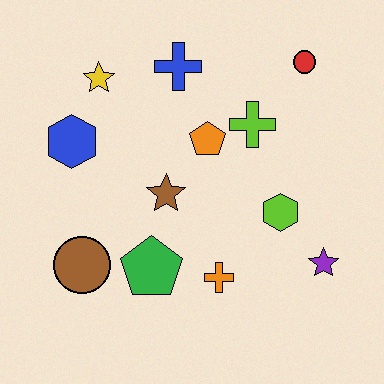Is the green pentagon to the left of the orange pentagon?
Yes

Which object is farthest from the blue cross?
The purple star is farthest from the blue cross.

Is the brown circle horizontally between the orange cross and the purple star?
No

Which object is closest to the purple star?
The lime hexagon is closest to the purple star.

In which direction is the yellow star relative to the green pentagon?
The yellow star is above the green pentagon.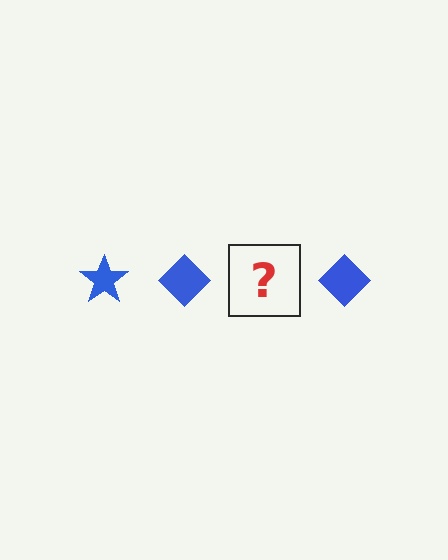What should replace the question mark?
The question mark should be replaced with a blue star.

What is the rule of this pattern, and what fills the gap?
The rule is that the pattern cycles through star, diamond shapes in blue. The gap should be filled with a blue star.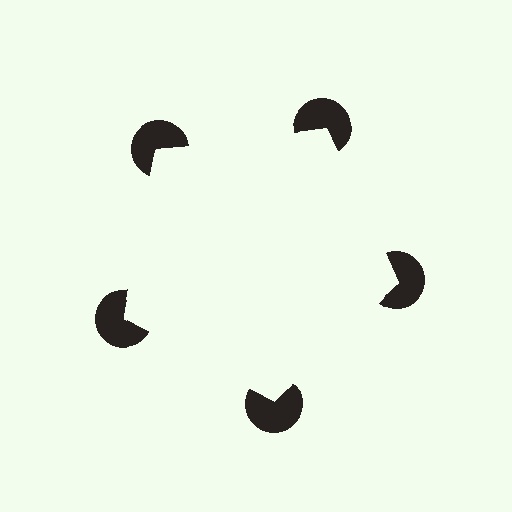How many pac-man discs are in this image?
There are 5 — one at each vertex of the illusory pentagon.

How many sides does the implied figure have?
5 sides.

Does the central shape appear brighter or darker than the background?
It typically appears slightly brighter than the background, even though no actual brightness change is drawn.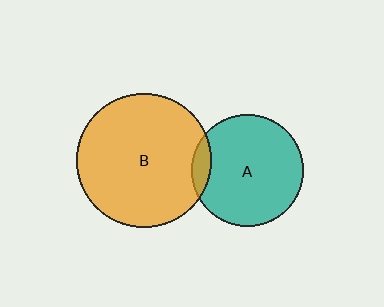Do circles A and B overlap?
Yes.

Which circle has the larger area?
Circle B (orange).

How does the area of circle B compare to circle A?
Approximately 1.5 times.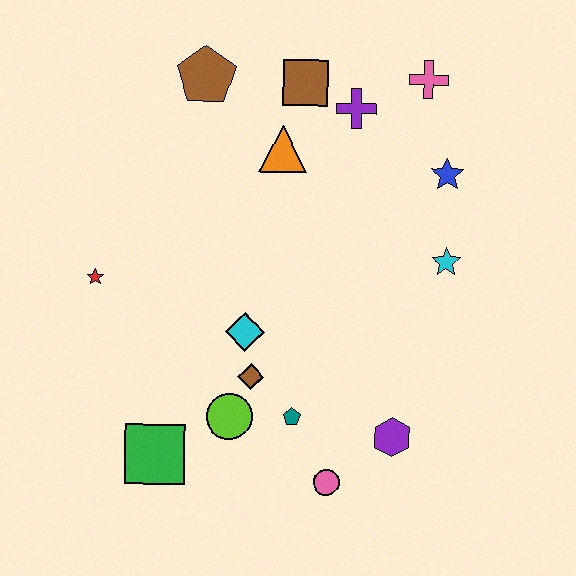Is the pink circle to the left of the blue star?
Yes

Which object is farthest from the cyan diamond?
The pink cross is farthest from the cyan diamond.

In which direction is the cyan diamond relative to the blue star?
The cyan diamond is to the left of the blue star.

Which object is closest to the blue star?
The cyan star is closest to the blue star.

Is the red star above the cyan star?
No